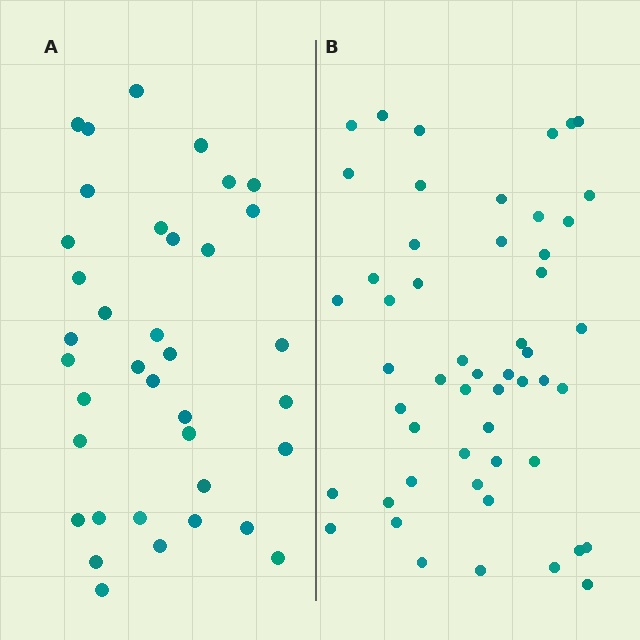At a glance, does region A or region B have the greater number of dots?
Region B (the right region) has more dots.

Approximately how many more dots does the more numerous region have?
Region B has approximately 15 more dots than region A.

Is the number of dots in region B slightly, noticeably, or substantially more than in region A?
Region B has noticeably more, but not dramatically so. The ratio is roughly 1.4 to 1.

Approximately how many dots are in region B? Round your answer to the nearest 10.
About 50 dots. (The exact count is 52, which rounds to 50.)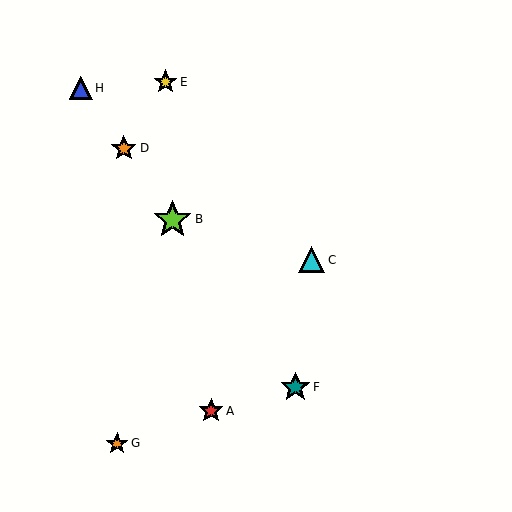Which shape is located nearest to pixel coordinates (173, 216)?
The lime star (labeled B) at (172, 219) is nearest to that location.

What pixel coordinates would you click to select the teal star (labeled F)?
Click at (295, 387) to select the teal star F.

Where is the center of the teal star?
The center of the teal star is at (295, 387).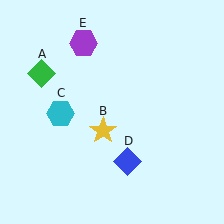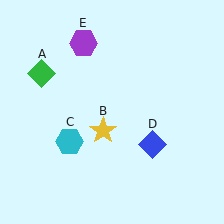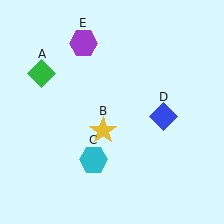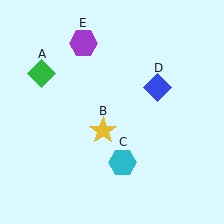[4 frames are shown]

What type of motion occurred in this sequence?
The cyan hexagon (object C), blue diamond (object D) rotated counterclockwise around the center of the scene.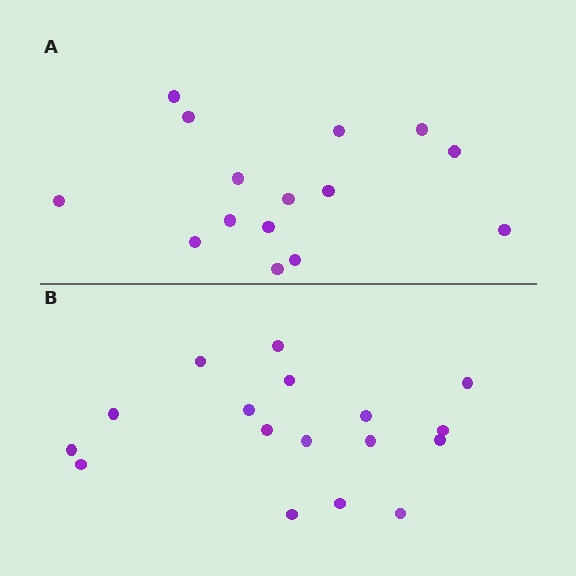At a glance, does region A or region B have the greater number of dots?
Region B (the bottom region) has more dots.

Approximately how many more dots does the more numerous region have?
Region B has just a few more — roughly 2 or 3 more dots than region A.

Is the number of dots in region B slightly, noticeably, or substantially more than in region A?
Region B has only slightly more — the two regions are fairly close. The ratio is roughly 1.1 to 1.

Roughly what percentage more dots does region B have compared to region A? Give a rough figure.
About 15% more.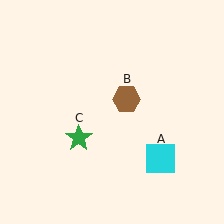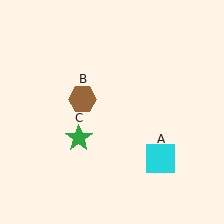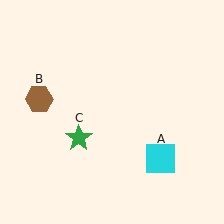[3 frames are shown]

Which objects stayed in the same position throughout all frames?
Cyan square (object A) and green star (object C) remained stationary.